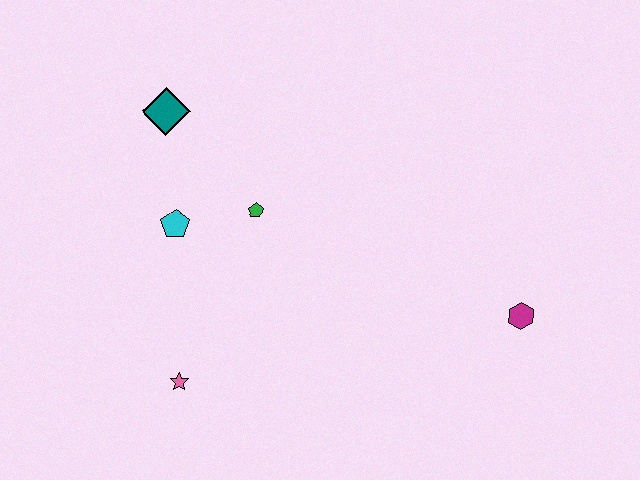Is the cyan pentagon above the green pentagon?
No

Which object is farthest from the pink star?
The magenta hexagon is farthest from the pink star.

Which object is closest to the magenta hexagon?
The green pentagon is closest to the magenta hexagon.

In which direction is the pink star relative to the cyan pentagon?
The pink star is below the cyan pentagon.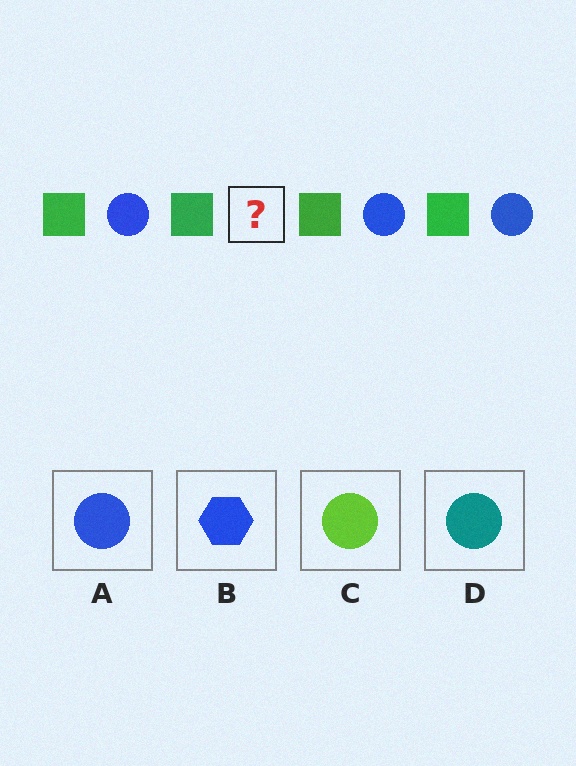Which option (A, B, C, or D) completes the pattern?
A.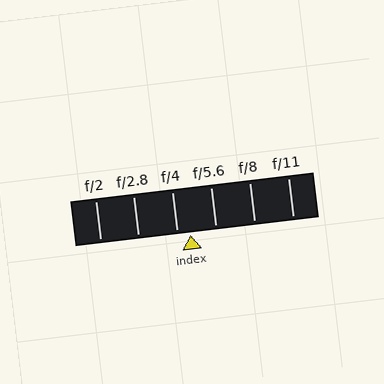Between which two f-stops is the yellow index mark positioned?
The index mark is between f/4 and f/5.6.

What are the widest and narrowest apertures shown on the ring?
The widest aperture shown is f/2 and the narrowest is f/11.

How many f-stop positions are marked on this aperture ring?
There are 6 f-stop positions marked.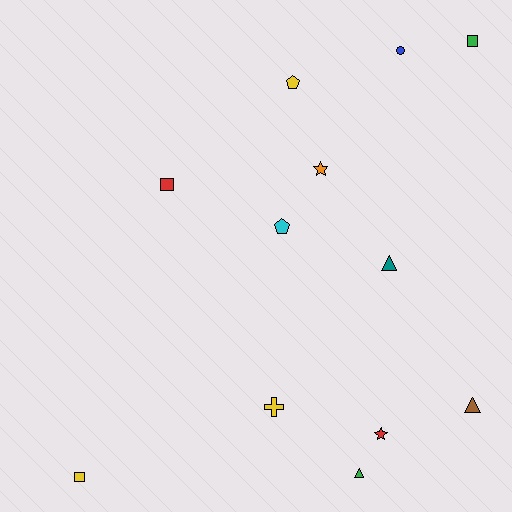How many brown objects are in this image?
There is 1 brown object.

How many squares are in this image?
There are 3 squares.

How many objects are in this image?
There are 12 objects.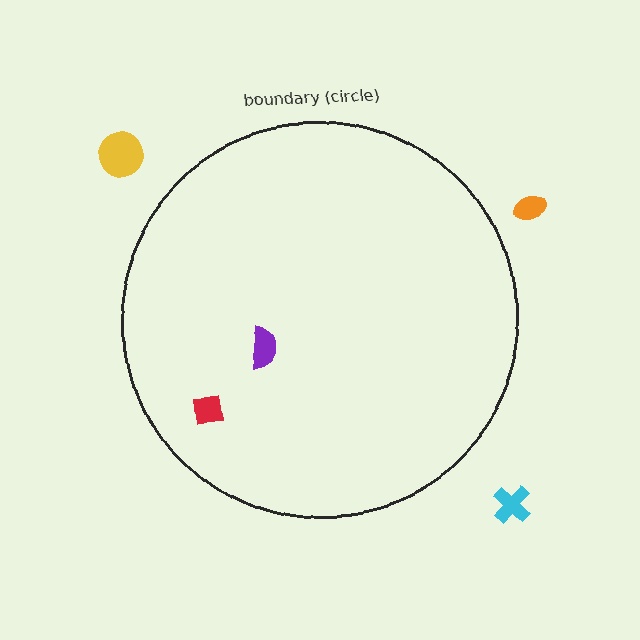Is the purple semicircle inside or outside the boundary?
Inside.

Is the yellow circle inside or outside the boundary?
Outside.